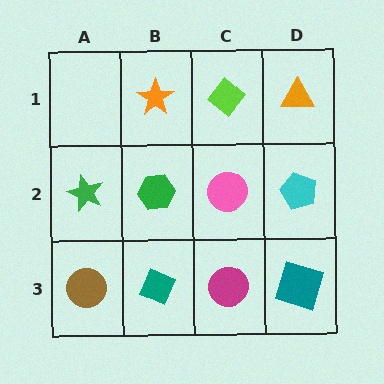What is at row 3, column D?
A teal square.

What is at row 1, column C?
A lime diamond.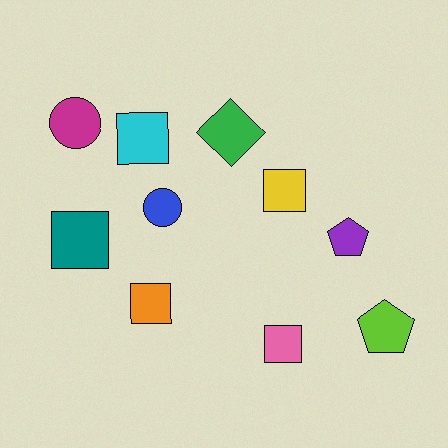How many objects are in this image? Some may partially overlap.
There are 10 objects.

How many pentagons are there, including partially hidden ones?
There are 2 pentagons.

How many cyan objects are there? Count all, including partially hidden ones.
There is 1 cyan object.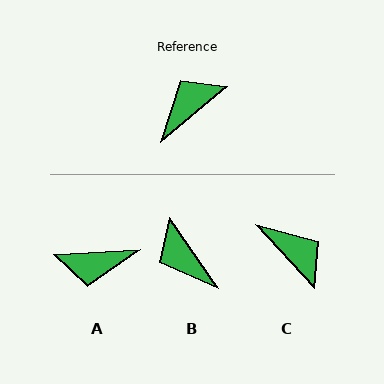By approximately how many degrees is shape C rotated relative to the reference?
Approximately 88 degrees clockwise.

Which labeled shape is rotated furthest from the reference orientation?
A, about 143 degrees away.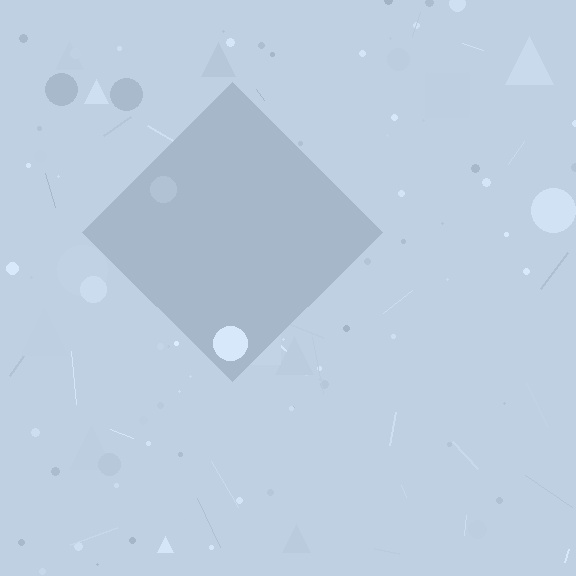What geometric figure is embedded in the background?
A diamond is embedded in the background.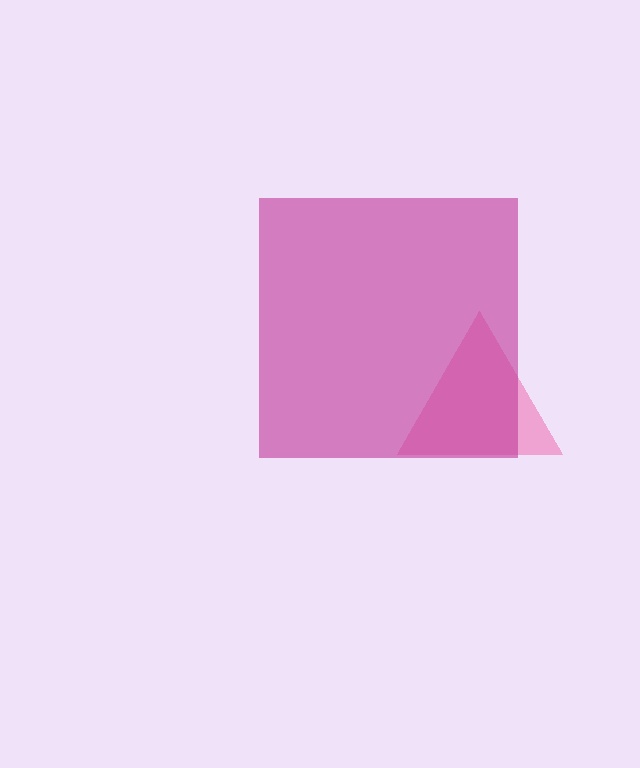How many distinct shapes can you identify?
There are 2 distinct shapes: a pink triangle, a magenta square.